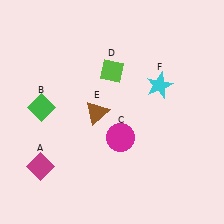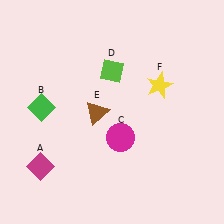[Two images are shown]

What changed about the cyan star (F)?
In Image 1, F is cyan. In Image 2, it changed to yellow.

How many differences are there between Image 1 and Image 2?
There is 1 difference between the two images.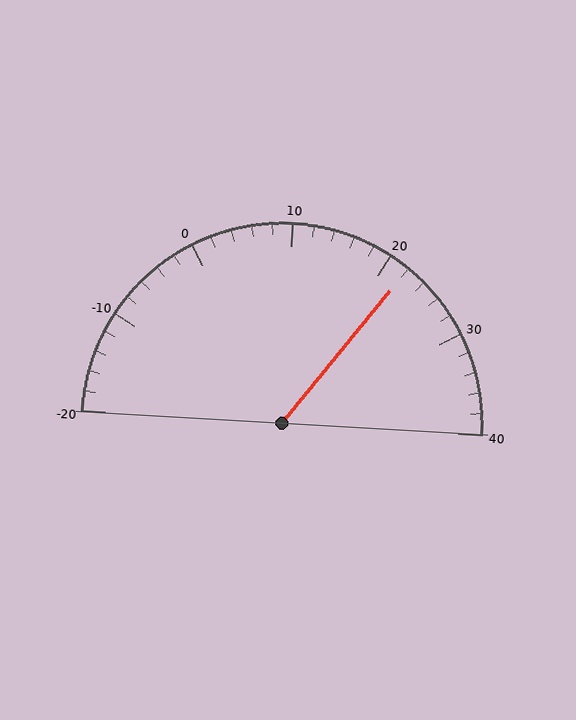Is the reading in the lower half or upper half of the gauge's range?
The reading is in the upper half of the range (-20 to 40).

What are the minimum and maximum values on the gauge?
The gauge ranges from -20 to 40.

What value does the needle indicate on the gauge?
The needle indicates approximately 22.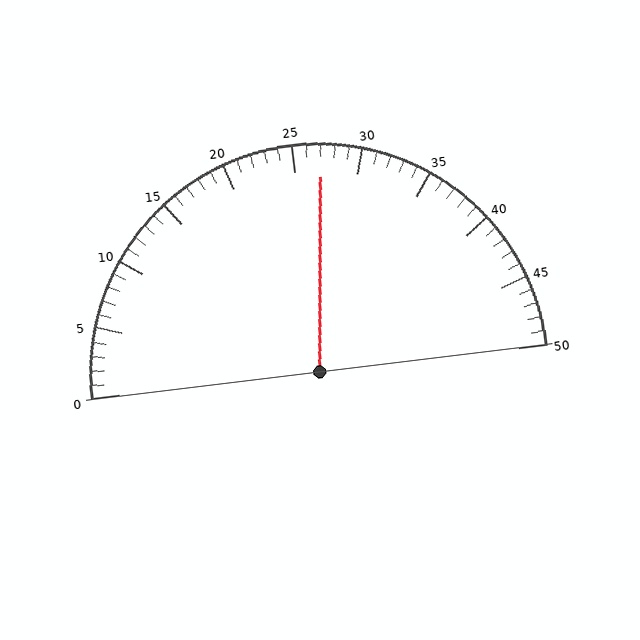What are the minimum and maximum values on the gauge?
The gauge ranges from 0 to 50.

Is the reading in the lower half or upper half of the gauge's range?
The reading is in the upper half of the range (0 to 50).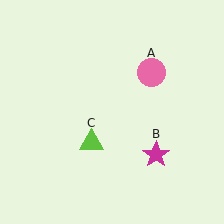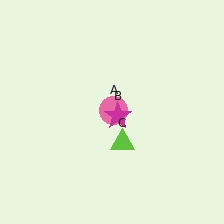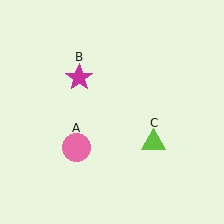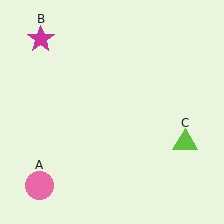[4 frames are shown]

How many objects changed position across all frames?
3 objects changed position: pink circle (object A), magenta star (object B), lime triangle (object C).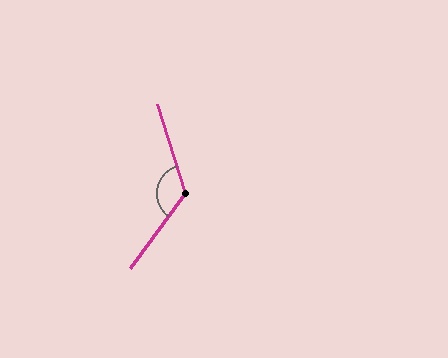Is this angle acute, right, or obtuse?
It is obtuse.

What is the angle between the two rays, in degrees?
Approximately 126 degrees.